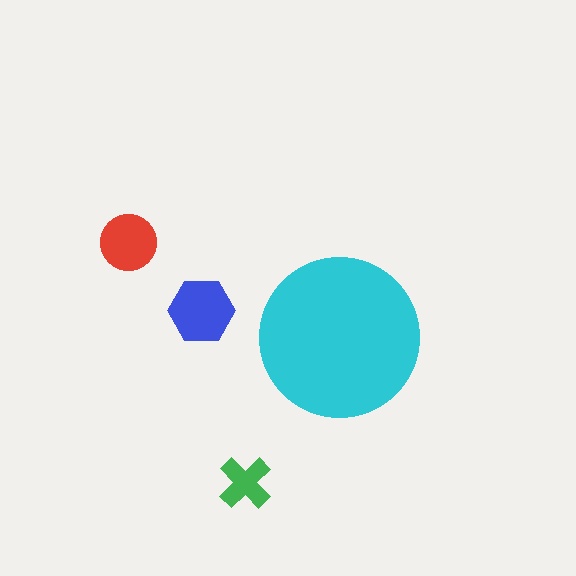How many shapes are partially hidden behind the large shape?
0 shapes are partially hidden.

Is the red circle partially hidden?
No, the red circle is fully visible.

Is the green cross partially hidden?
No, the green cross is fully visible.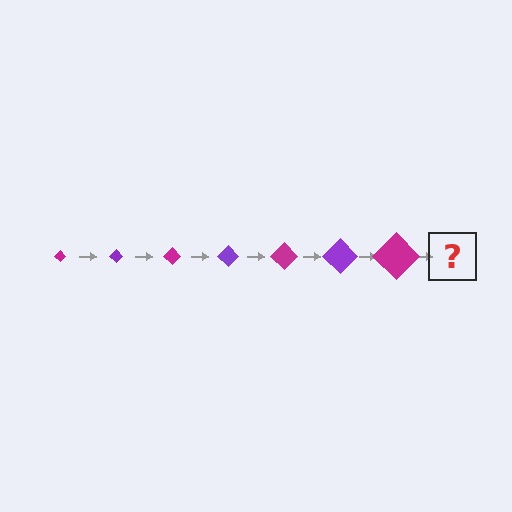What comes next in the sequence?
The next element should be a purple diamond, larger than the previous one.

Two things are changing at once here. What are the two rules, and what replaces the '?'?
The two rules are that the diamond grows larger each step and the color cycles through magenta and purple. The '?' should be a purple diamond, larger than the previous one.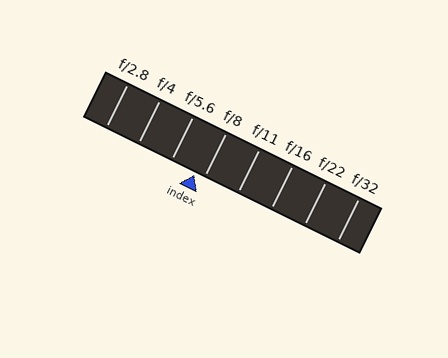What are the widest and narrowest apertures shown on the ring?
The widest aperture shown is f/2.8 and the narrowest is f/32.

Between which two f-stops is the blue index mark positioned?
The index mark is between f/5.6 and f/8.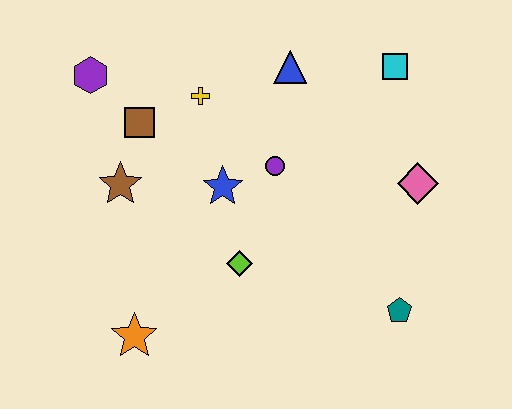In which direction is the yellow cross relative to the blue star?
The yellow cross is above the blue star.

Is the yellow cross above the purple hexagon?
No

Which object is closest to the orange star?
The lime diamond is closest to the orange star.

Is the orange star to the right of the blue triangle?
No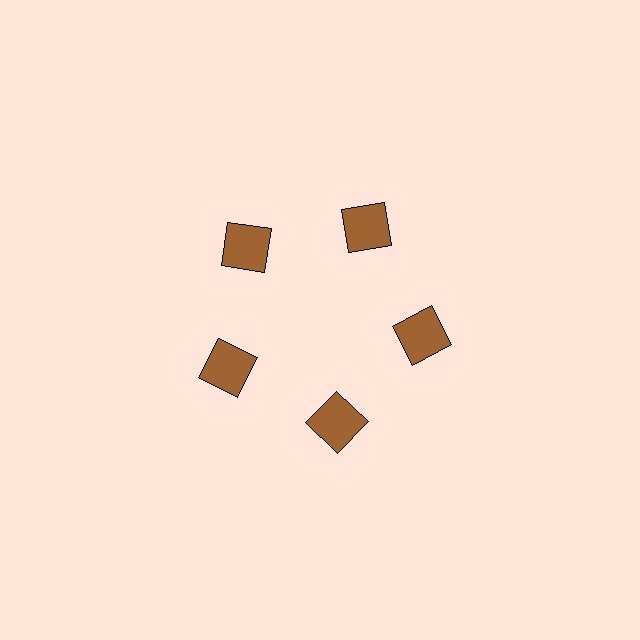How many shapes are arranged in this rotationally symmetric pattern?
There are 5 shapes, arranged in 5 groups of 1.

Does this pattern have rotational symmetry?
Yes, this pattern has 5-fold rotational symmetry. It looks the same after rotating 72 degrees around the center.